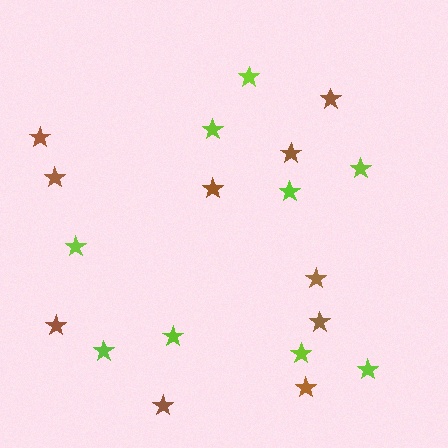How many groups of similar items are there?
There are 2 groups: one group of lime stars (9) and one group of brown stars (10).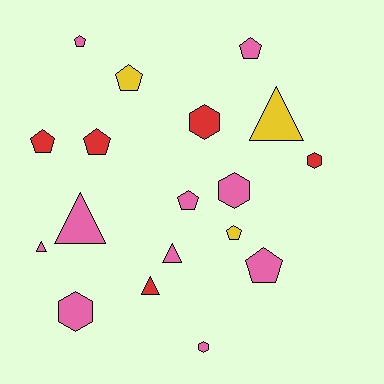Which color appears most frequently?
Pink, with 10 objects.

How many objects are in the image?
There are 18 objects.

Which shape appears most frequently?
Pentagon, with 8 objects.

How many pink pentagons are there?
There are 4 pink pentagons.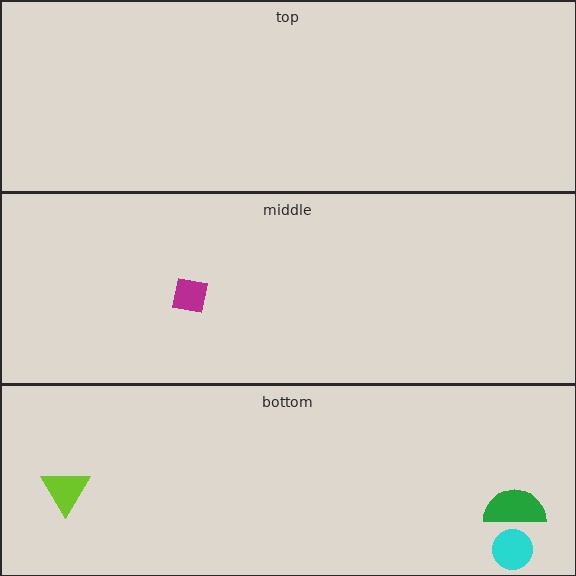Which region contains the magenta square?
The middle region.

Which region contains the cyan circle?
The bottom region.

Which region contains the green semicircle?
The bottom region.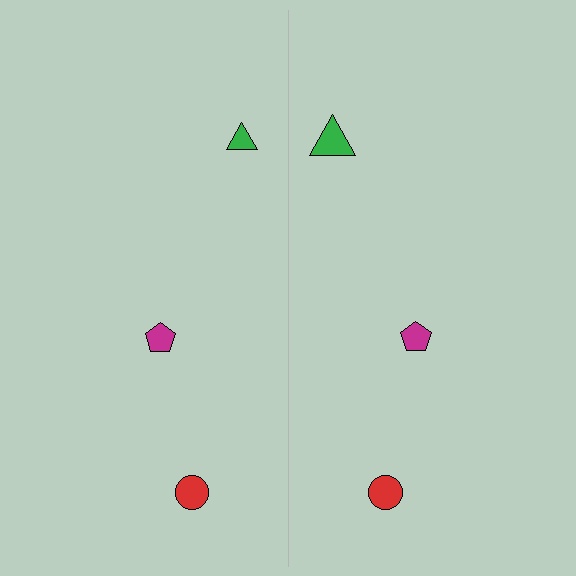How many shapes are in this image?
There are 6 shapes in this image.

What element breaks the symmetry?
The green triangle on the right side has a different size than its mirror counterpart.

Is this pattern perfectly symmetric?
No, the pattern is not perfectly symmetric. The green triangle on the right side has a different size than its mirror counterpart.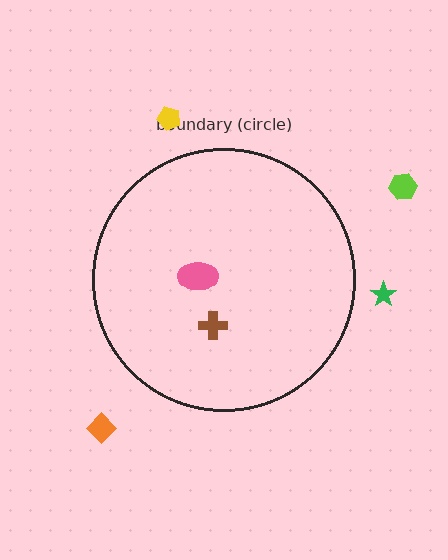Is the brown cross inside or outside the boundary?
Inside.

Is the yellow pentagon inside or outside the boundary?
Outside.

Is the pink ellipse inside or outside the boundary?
Inside.